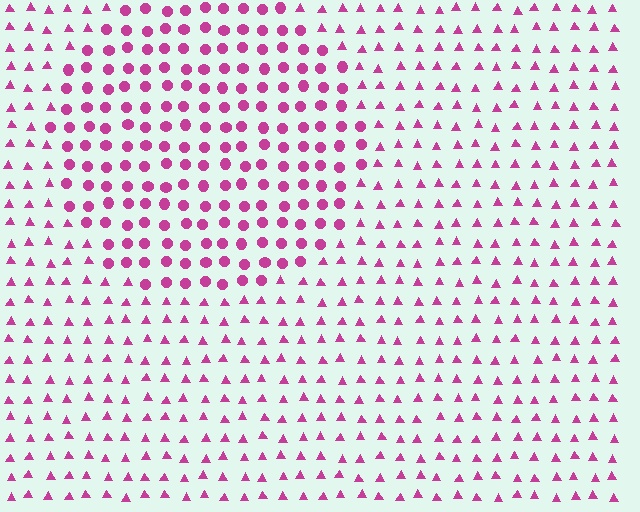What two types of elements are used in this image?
The image uses circles inside the circle region and triangles outside it.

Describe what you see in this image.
The image is filled with small magenta elements arranged in a uniform grid. A circle-shaped region contains circles, while the surrounding area contains triangles. The boundary is defined purely by the change in element shape.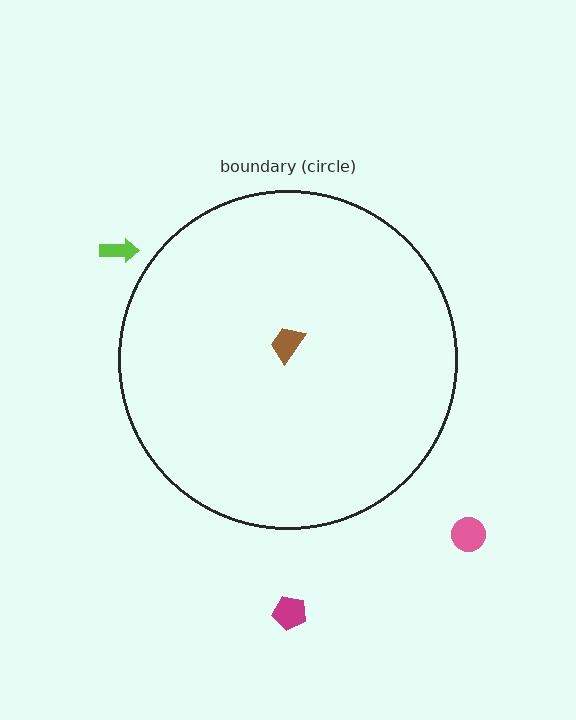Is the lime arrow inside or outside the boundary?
Outside.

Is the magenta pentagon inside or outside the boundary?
Outside.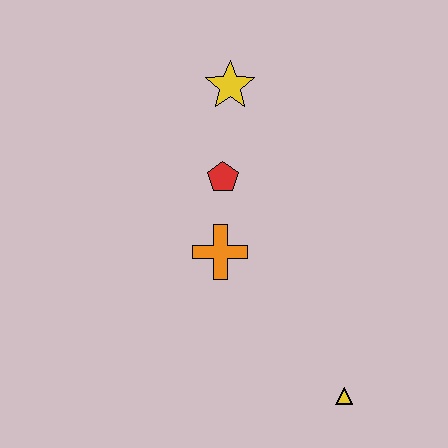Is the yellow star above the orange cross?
Yes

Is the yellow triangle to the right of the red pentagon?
Yes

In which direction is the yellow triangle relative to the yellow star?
The yellow triangle is below the yellow star.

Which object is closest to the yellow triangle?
The orange cross is closest to the yellow triangle.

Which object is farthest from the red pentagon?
The yellow triangle is farthest from the red pentagon.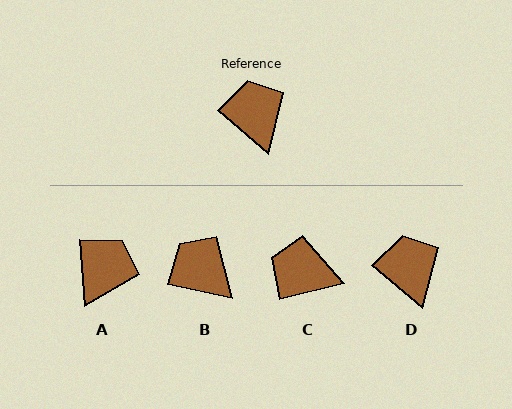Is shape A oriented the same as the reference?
No, it is off by about 45 degrees.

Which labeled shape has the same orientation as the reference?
D.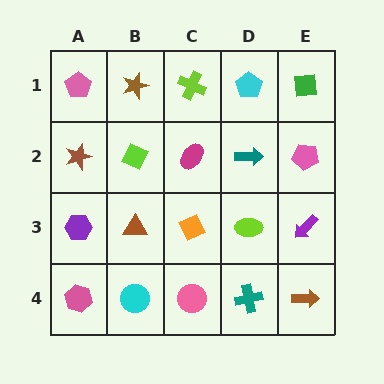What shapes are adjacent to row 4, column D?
A lime ellipse (row 3, column D), a pink circle (row 4, column C), a brown arrow (row 4, column E).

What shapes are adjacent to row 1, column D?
A teal arrow (row 2, column D), a lime cross (row 1, column C), a green square (row 1, column E).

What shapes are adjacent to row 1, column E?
A pink pentagon (row 2, column E), a cyan pentagon (row 1, column D).